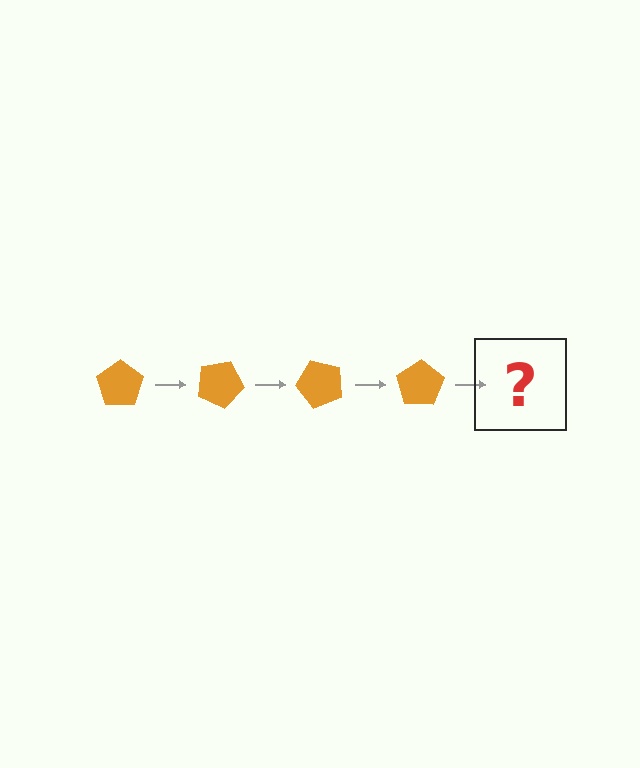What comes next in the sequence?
The next element should be an orange pentagon rotated 100 degrees.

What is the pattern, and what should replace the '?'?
The pattern is that the pentagon rotates 25 degrees each step. The '?' should be an orange pentagon rotated 100 degrees.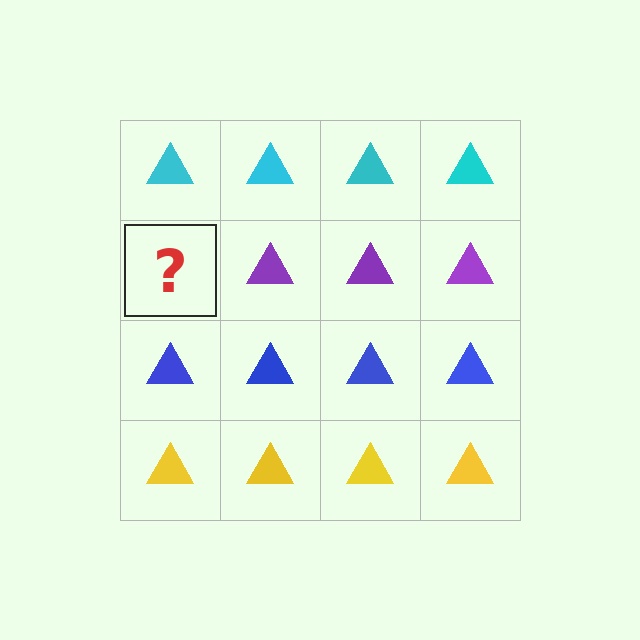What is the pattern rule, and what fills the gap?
The rule is that each row has a consistent color. The gap should be filled with a purple triangle.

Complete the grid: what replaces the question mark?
The question mark should be replaced with a purple triangle.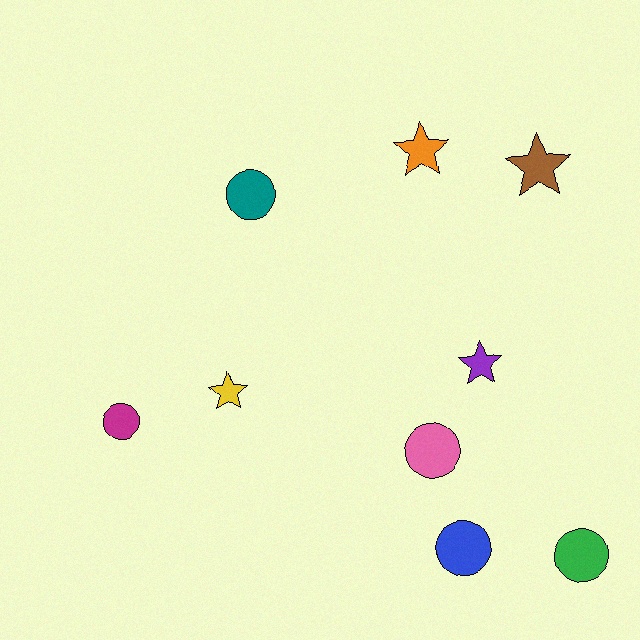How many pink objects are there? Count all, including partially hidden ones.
There is 1 pink object.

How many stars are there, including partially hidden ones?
There are 4 stars.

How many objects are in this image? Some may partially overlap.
There are 9 objects.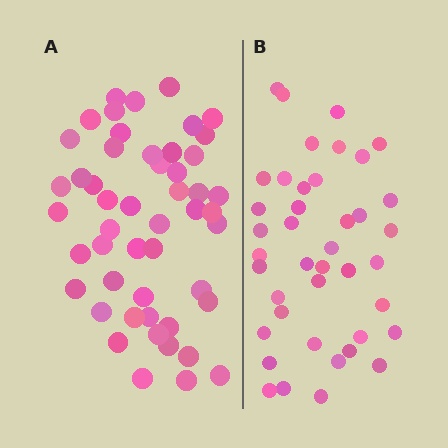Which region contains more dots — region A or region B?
Region A (the left region) has more dots.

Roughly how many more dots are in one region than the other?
Region A has roughly 8 or so more dots than region B.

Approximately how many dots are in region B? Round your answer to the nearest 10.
About 40 dots. (The exact count is 41, which rounds to 40.)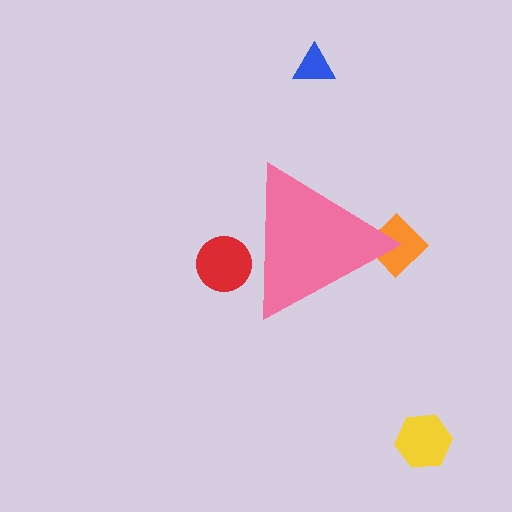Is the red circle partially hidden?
Yes, the red circle is partially hidden behind the pink triangle.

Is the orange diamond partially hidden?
Yes, the orange diamond is partially hidden behind the pink triangle.